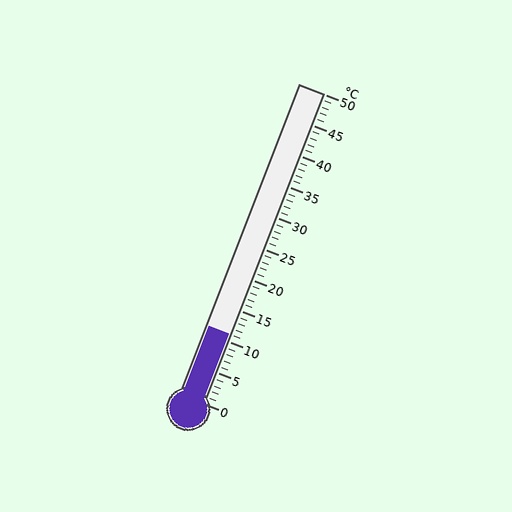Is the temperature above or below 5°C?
The temperature is above 5°C.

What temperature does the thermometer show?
The thermometer shows approximately 11°C.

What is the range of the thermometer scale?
The thermometer scale ranges from 0°C to 50°C.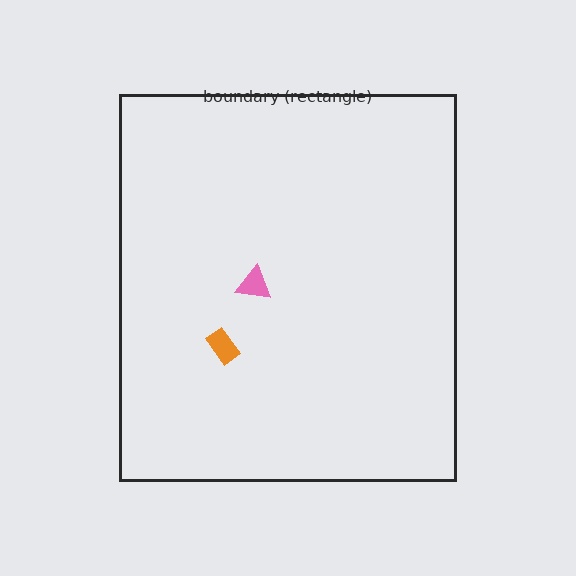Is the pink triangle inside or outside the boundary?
Inside.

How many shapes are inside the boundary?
2 inside, 0 outside.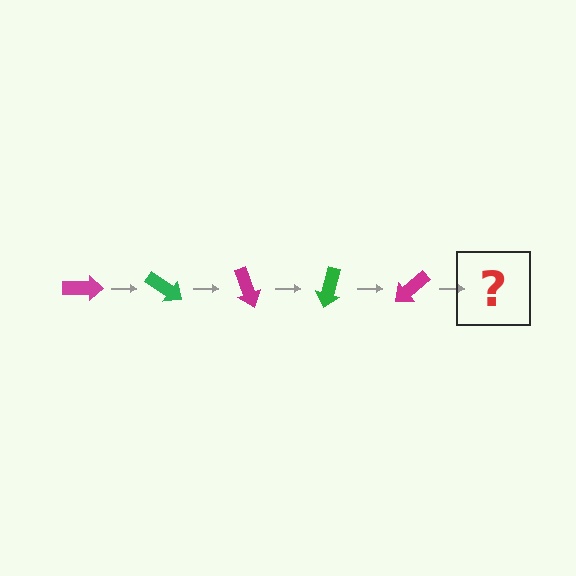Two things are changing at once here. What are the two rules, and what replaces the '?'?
The two rules are that it rotates 35 degrees each step and the color cycles through magenta and green. The '?' should be a green arrow, rotated 175 degrees from the start.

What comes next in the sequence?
The next element should be a green arrow, rotated 175 degrees from the start.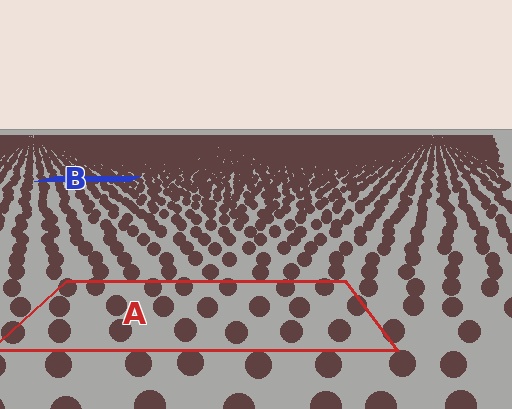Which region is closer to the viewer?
Region A is closer. The texture elements there are larger and more spread out.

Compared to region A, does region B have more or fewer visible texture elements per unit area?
Region B has more texture elements per unit area — they are packed more densely because it is farther away.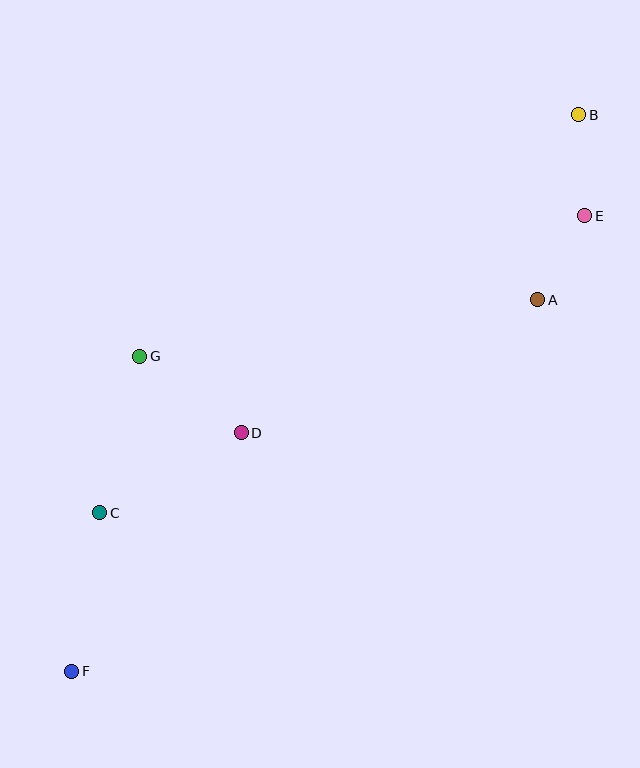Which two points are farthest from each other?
Points B and F are farthest from each other.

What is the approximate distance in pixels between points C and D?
The distance between C and D is approximately 163 pixels.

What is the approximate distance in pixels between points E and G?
The distance between E and G is approximately 467 pixels.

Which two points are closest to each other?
Points A and E are closest to each other.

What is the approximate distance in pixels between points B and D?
The distance between B and D is approximately 464 pixels.